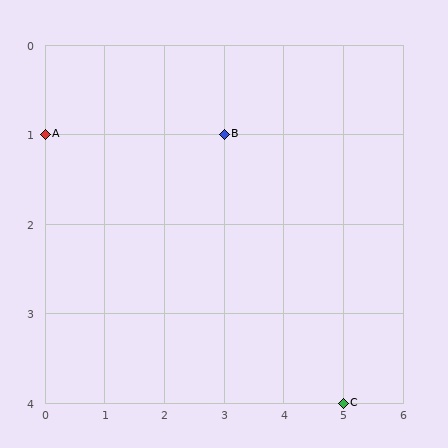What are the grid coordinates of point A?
Point A is at grid coordinates (0, 1).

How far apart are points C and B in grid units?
Points C and B are 2 columns and 3 rows apart (about 3.6 grid units diagonally).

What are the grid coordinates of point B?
Point B is at grid coordinates (3, 1).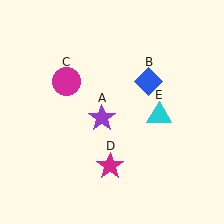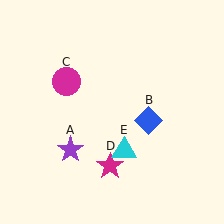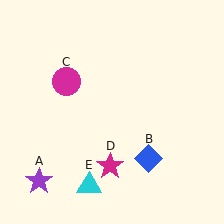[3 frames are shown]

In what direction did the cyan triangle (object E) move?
The cyan triangle (object E) moved down and to the left.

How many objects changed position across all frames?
3 objects changed position: purple star (object A), blue diamond (object B), cyan triangle (object E).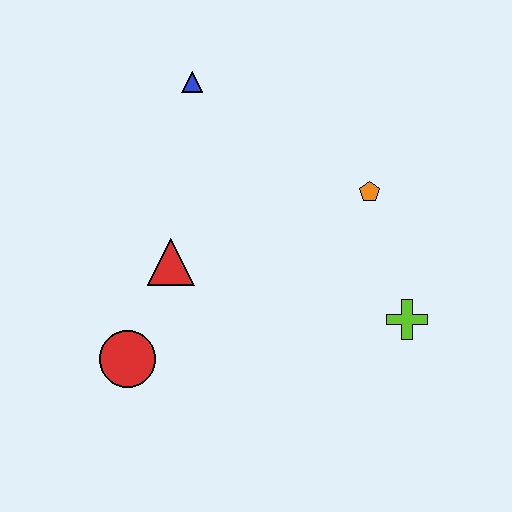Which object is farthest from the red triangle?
The lime cross is farthest from the red triangle.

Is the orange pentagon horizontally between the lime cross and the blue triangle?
Yes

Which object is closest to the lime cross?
The orange pentagon is closest to the lime cross.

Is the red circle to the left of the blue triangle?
Yes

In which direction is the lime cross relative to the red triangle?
The lime cross is to the right of the red triangle.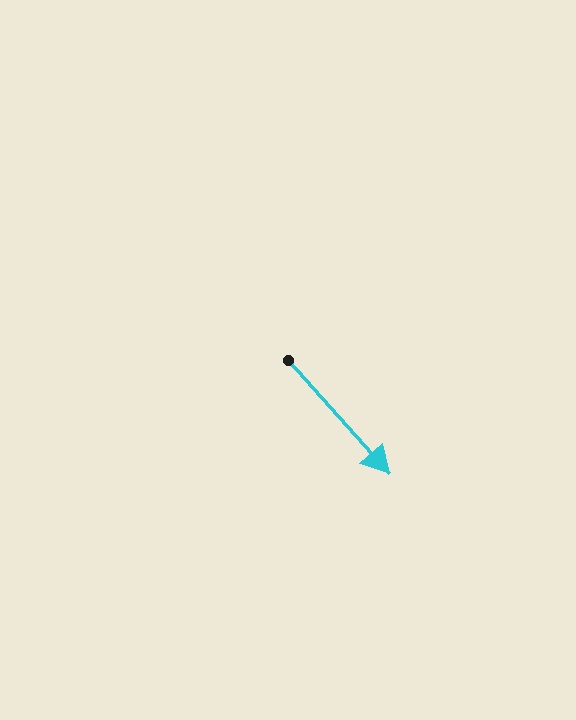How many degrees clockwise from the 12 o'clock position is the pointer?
Approximately 138 degrees.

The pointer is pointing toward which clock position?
Roughly 5 o'clock.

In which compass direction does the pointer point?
Southeast.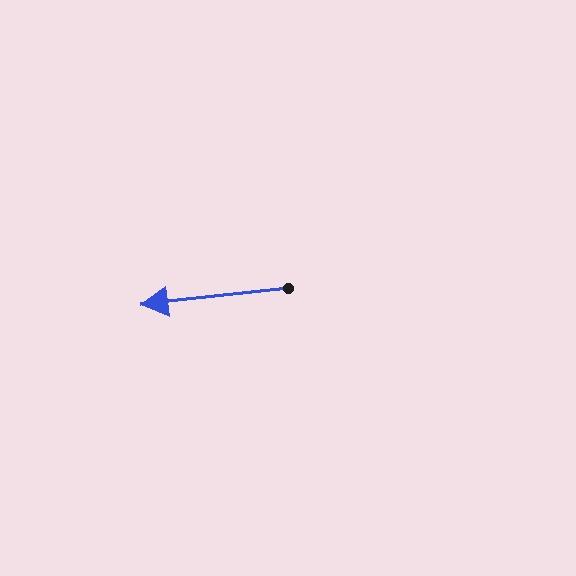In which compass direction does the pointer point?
West.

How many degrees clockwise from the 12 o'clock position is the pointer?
Approximately 264 degrees.